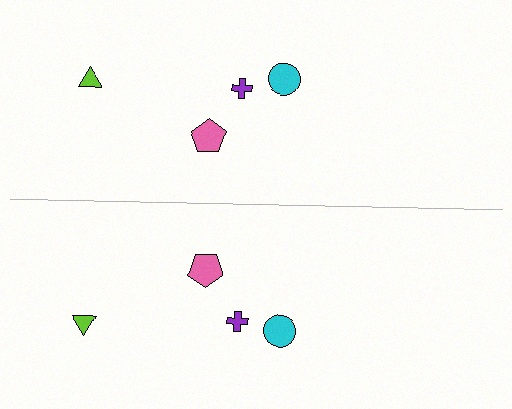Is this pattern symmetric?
Yes, this pattern has bilateral (reflection) symmetry.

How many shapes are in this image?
There are 8 shapes in this image.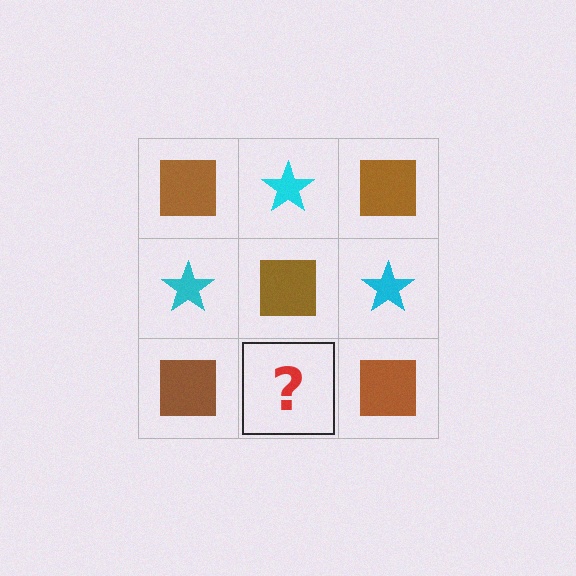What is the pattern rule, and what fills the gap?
The rule is that it alternates brown square and cyan star in a checkerboard pattern. The gap should be filled with a cyan star.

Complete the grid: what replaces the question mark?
The question mark should be replaced with a cyan star.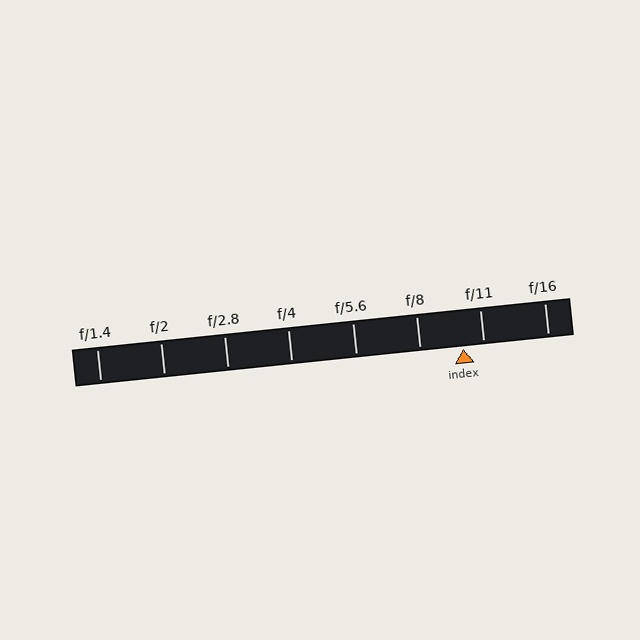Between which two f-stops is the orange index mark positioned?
The index mark is between f/8 and f/11.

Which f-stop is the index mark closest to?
The index mark is closest to f/11.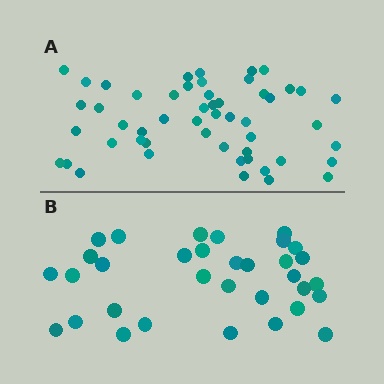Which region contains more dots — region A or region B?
Region A (the top region) has more dots.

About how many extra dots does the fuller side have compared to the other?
Region A has approximately 20 more dots than region B.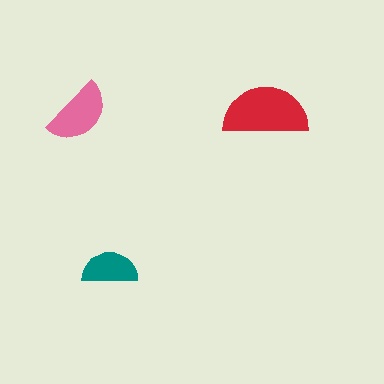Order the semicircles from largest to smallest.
the red one, the pink one, the teal one.